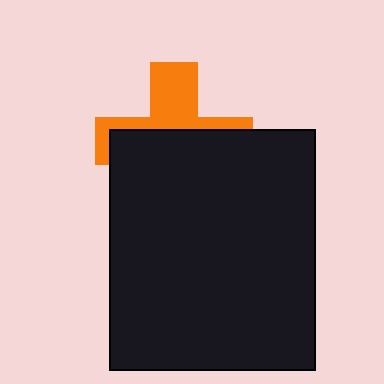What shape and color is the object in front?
The object in front is a black rectangle.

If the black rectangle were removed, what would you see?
You would see the complete orange cross.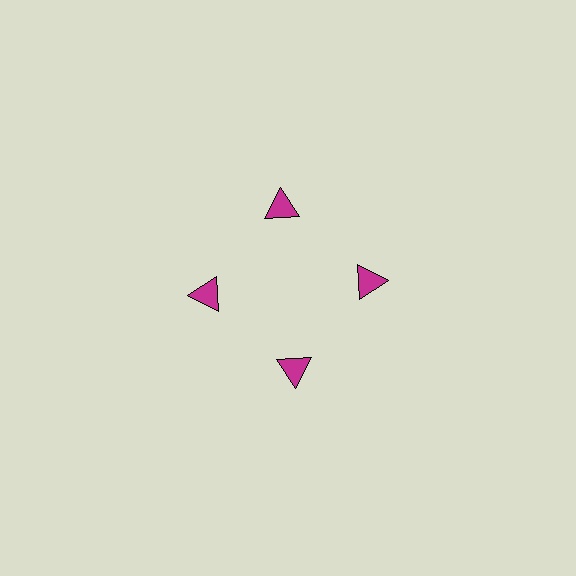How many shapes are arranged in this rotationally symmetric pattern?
There are 4 shapes, arranged in 4 groups of 1.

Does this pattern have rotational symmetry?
Yes, this pattern has 4-fold rotational symmetry. It looks the same after rotating 90 degrees around the center.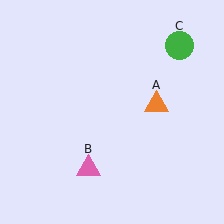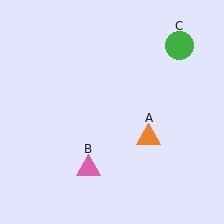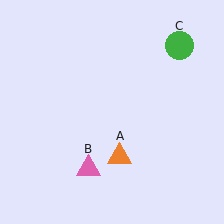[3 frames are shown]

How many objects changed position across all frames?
1 object changed position: orange triangle (object A).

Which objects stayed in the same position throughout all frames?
Pink triangle (object B) and green circle (object C) remained stationary.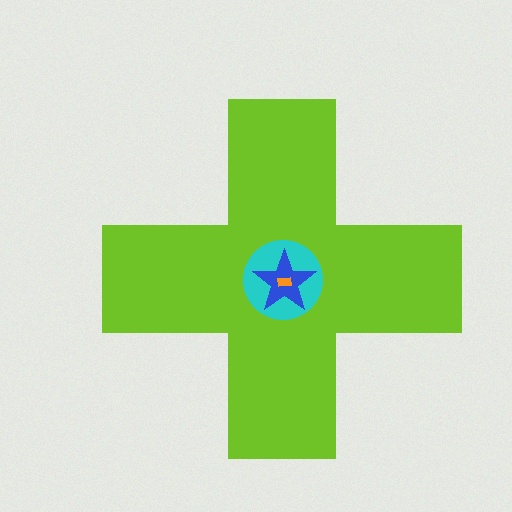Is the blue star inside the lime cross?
Yes.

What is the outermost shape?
The lime cross.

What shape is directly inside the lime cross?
The cyan circle.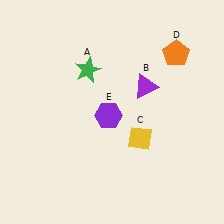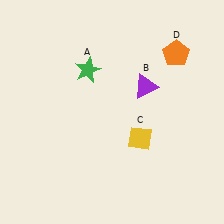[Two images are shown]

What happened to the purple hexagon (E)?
The purple hexagon (E) was removed in Image 2. It was in the bottom-left area of Image 1.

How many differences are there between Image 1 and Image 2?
There is 1 difference between the two images.